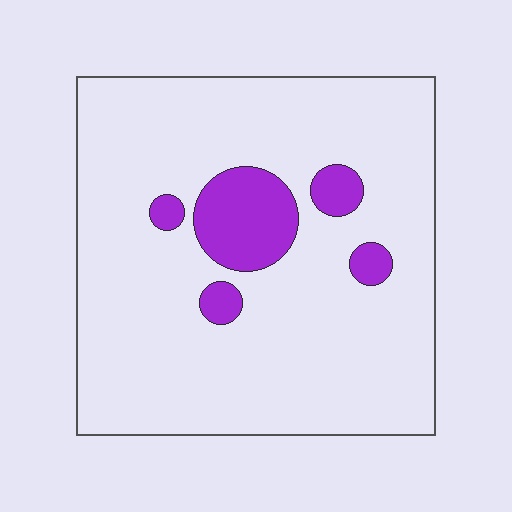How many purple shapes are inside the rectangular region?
5.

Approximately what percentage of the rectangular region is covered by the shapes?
Approximately 10%.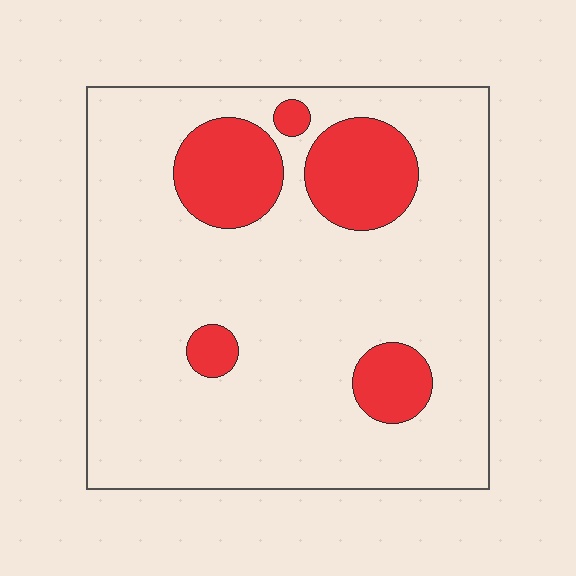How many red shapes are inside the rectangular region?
5.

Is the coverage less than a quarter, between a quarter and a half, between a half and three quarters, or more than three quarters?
Less than a quarter.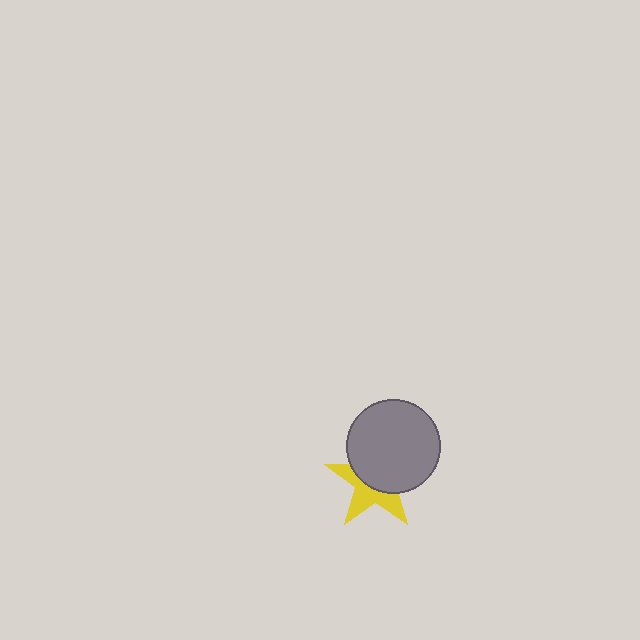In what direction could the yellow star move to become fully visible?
The yellow star could move toward the lower-left. That would shift it out from behind the gray circle entirely.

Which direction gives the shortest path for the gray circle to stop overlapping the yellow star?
Moving toward the upper-right gives the shortest separation.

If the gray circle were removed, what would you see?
You would see the complete yellow star.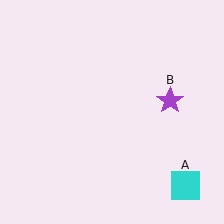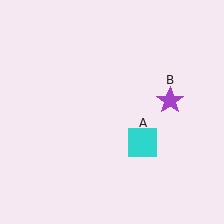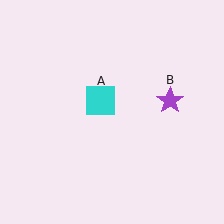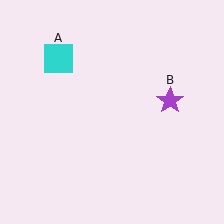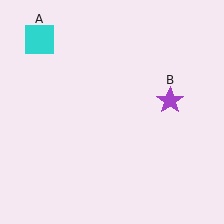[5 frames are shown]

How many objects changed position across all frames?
1 object changed position: cyan square (object A).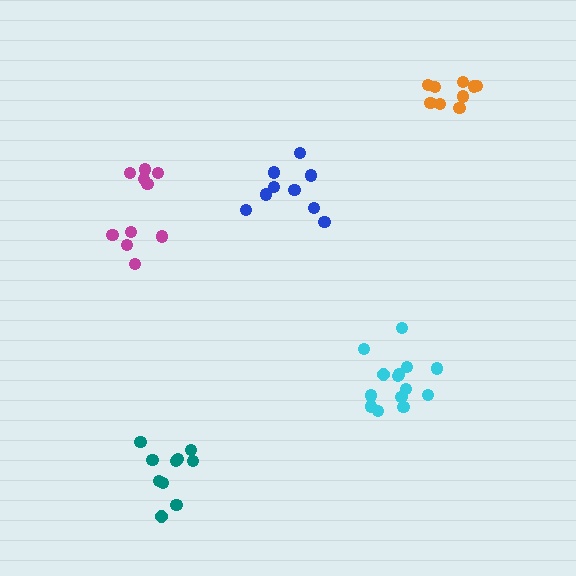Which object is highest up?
The orange cluster is topmost.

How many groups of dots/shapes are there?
There are 5 groups.